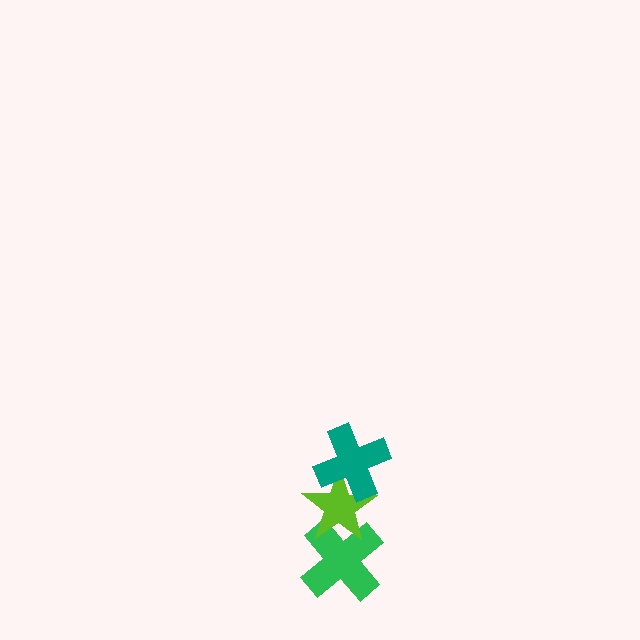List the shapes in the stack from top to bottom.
From top to bottom: the teal cross, the lime star, the green cross.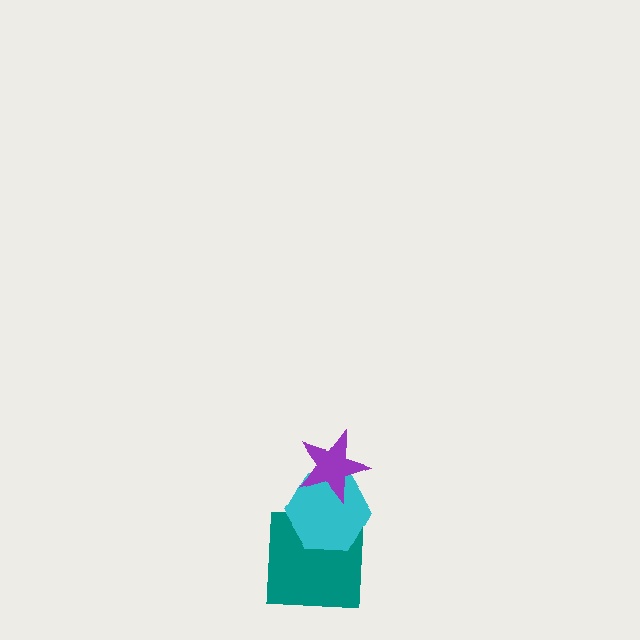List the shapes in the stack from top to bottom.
From top to bottom: the purple star, the cyan hexagon, the teal square.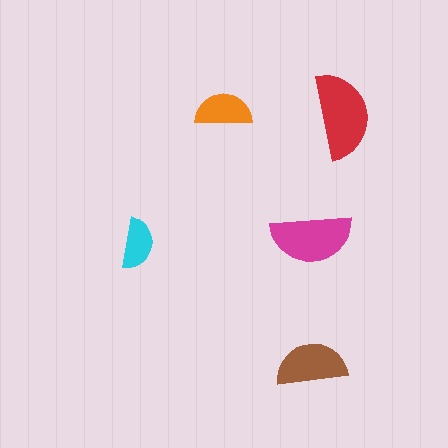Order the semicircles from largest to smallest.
the red one, the magenta one, the brown one, the orange one, the cyan one.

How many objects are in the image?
There are 5 objects in the image.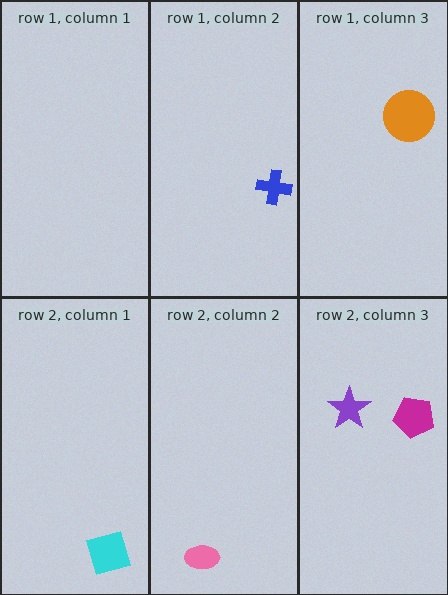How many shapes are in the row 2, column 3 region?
2.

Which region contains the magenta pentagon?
The row 2, column 3 region.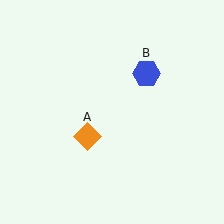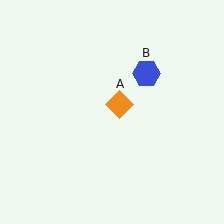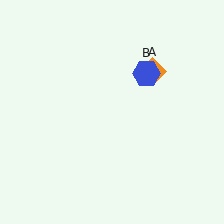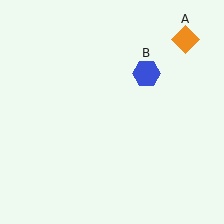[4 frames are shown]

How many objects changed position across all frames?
1 object changed position: orange diamond (object A).